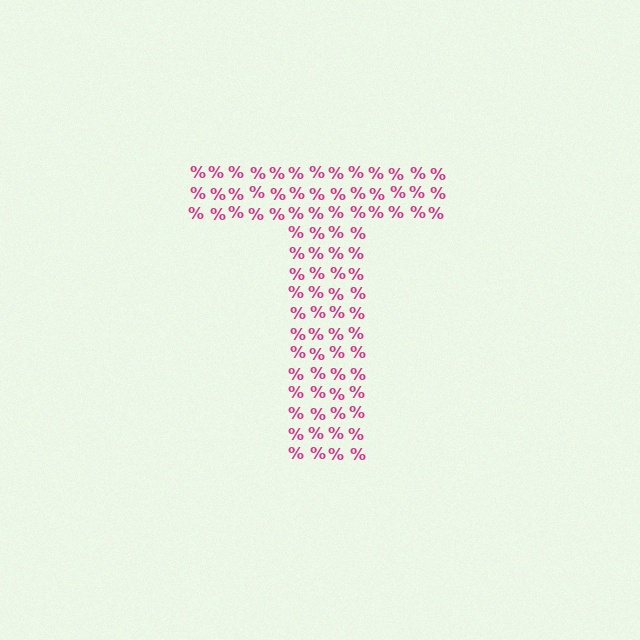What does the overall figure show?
The overall figure shows the letter T.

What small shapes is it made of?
It is made of small percent signs.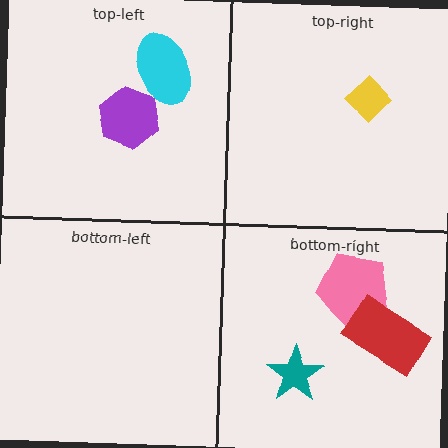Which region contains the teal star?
The bottom-right region.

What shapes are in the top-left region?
The cyan ellipse, the purple hexagon.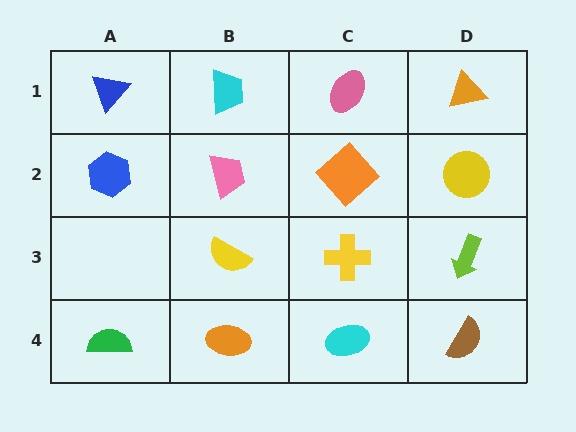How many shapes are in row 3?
3 shapes.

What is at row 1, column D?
An orange triangle.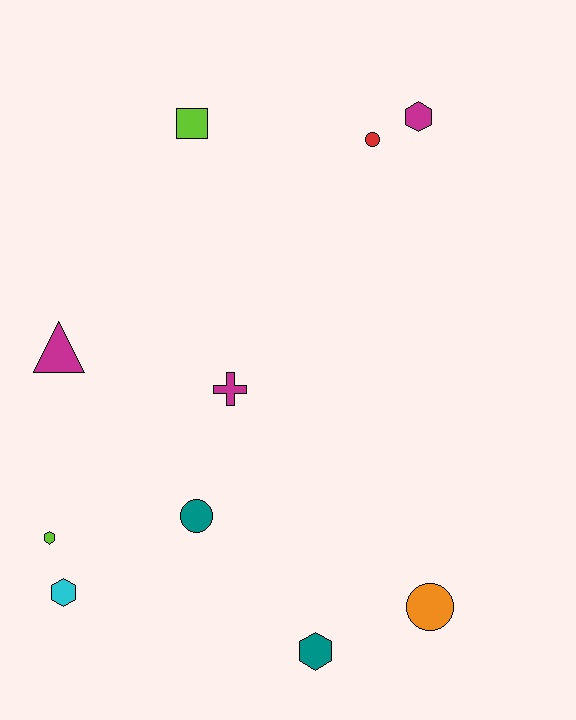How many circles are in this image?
There are 3 circles.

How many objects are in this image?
There are 10 objects.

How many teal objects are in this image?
There are 2 teal objects.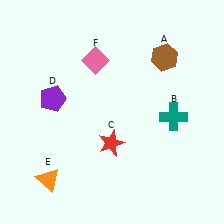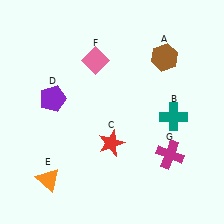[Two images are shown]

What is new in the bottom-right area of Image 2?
A magenta cross (G) was added in the bottom-right area of Image 2.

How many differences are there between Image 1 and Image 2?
There is 1 difference between the two images.